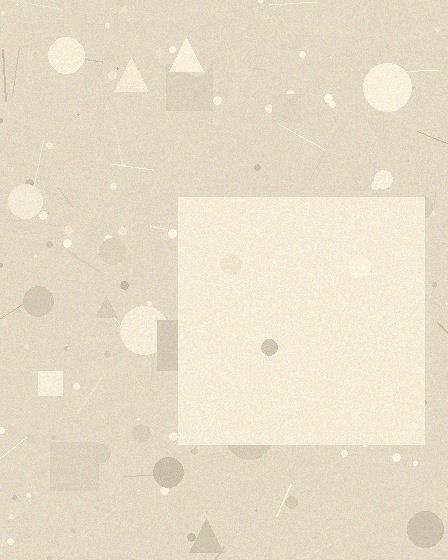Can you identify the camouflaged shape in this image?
The camouflaged shape is a square.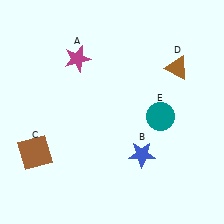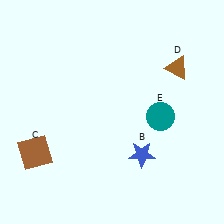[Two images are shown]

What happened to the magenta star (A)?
The magenta star (A) was removed in Image 2. It was in the top-left area of Image 1.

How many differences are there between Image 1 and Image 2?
There is 1 difference between the two images.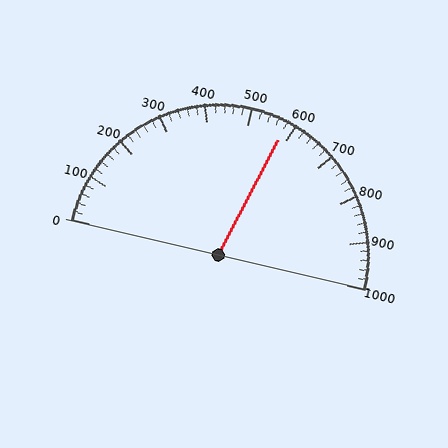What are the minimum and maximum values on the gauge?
The gauge ranges from 0 to 1000.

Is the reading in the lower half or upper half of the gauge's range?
The reading is in the upper half of the range (0 to 1000).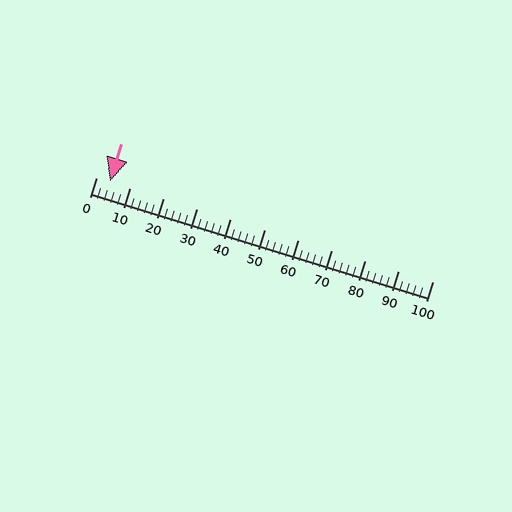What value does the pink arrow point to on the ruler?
The pink arrow points to approximately 4.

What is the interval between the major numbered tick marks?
The major tick marks are spaced 10 units apart.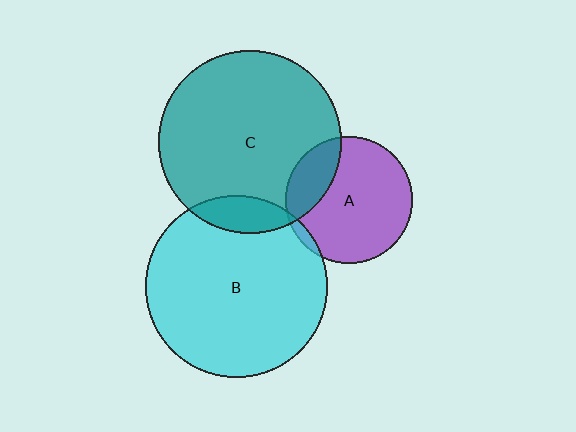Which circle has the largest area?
Circle C (teal).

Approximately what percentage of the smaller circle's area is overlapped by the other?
Approximately 20%.